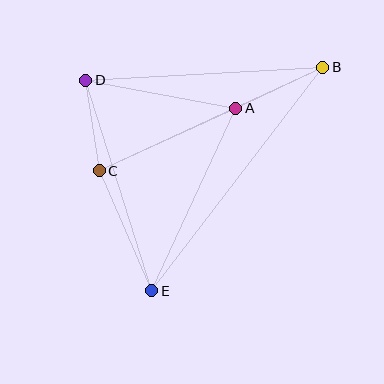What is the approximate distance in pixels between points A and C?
The distance between A and C is approximately 150 pixels.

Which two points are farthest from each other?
Points B and E are farthest from each other.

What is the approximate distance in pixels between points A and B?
The distance between A and B is approximately 96 pixels.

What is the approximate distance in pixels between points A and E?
The distance between A and E is approximately 201 pixels.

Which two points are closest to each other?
Points C and D are closest to each other.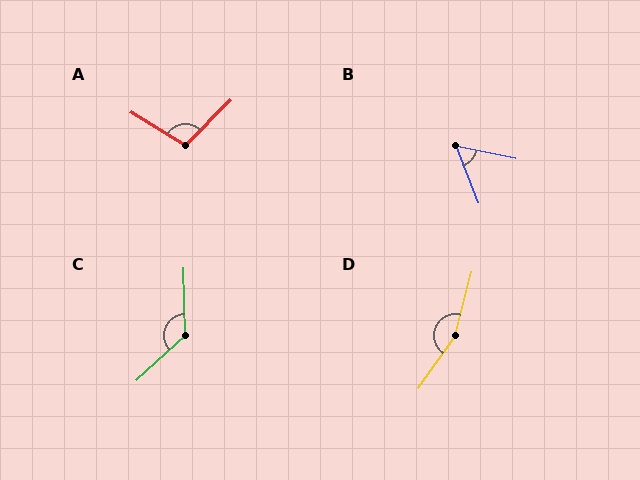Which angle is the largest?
D, at approximately 159 degrees.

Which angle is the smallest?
B, at approximately 57 degrees.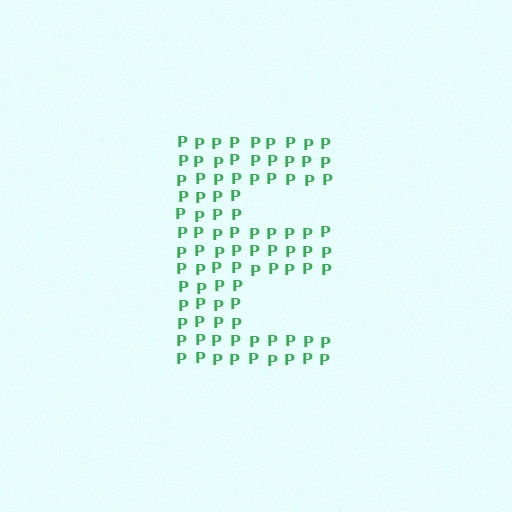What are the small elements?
The small elements are letter P's.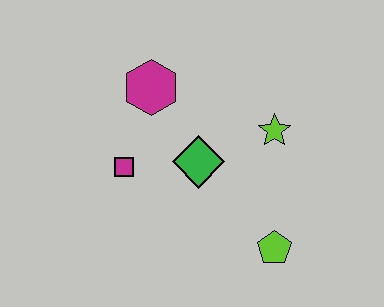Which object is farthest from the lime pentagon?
The magenta hexagon is farthest from the lime pentagon.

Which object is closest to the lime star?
The green diamond is closest to the lime star.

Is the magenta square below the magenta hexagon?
Yes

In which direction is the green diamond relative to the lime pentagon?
The green diamond is above the lime pentagon.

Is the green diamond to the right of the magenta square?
Yes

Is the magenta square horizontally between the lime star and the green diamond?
No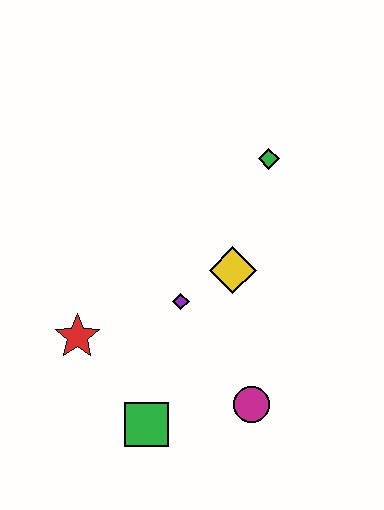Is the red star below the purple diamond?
Yes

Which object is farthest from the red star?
The green diamond is farthest from the red star.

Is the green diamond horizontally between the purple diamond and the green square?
No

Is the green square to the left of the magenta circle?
Yes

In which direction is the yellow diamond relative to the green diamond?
The yellow diamond is below the green diamond.